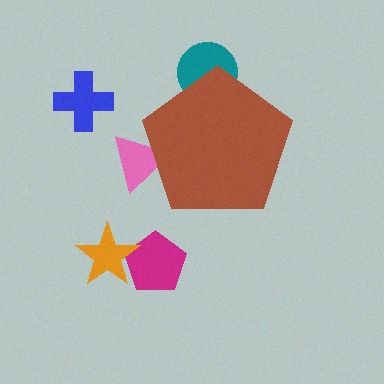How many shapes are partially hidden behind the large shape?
2 shapes are partially hidden.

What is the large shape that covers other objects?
A brown pentagon.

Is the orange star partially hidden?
No, the orange star is fully visible.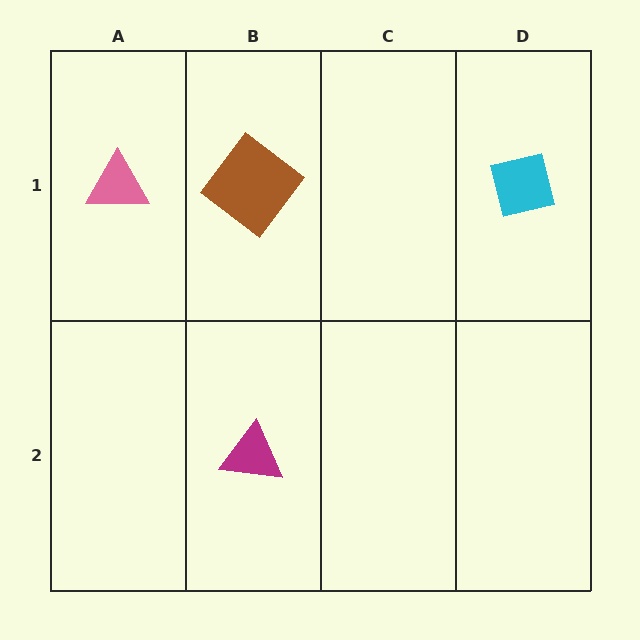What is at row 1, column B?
A brown diamond.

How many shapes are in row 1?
3 shapes.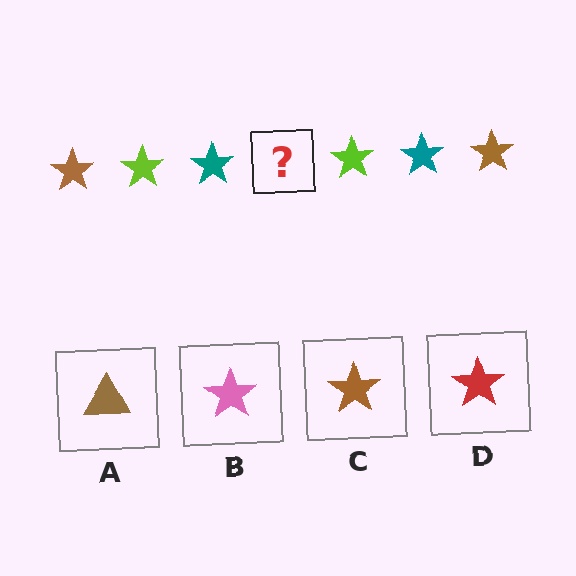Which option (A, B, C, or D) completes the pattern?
C.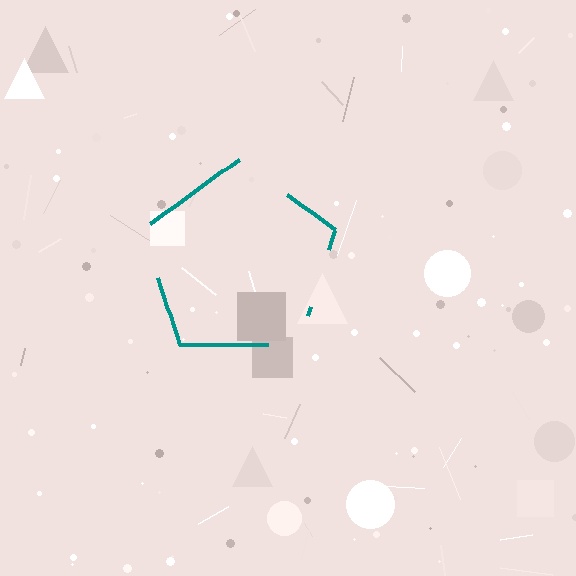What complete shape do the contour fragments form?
The contour fragments form a pentagon.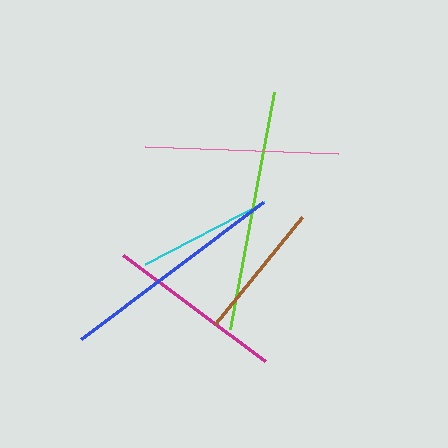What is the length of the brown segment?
The brown segment is approximately 138 pixels long.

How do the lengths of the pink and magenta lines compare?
The pink and magenta lines are approximately the same length.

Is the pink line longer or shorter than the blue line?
The blue line is longer than the pink line.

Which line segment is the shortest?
The cyan line is the shortest at approximately 134 pixels.